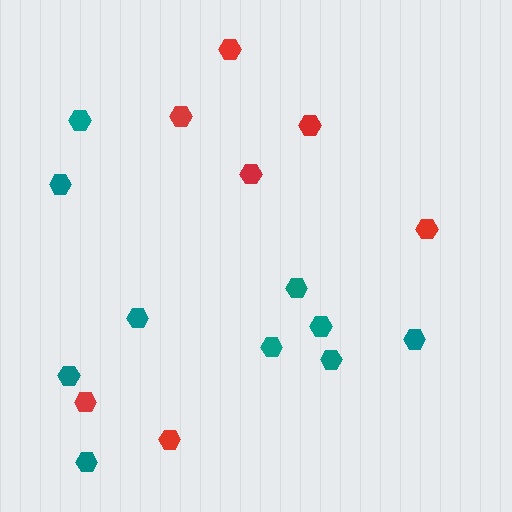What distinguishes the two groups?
There are 2 groups: one group of red hexagons (7) and one group of teal hexagons (10).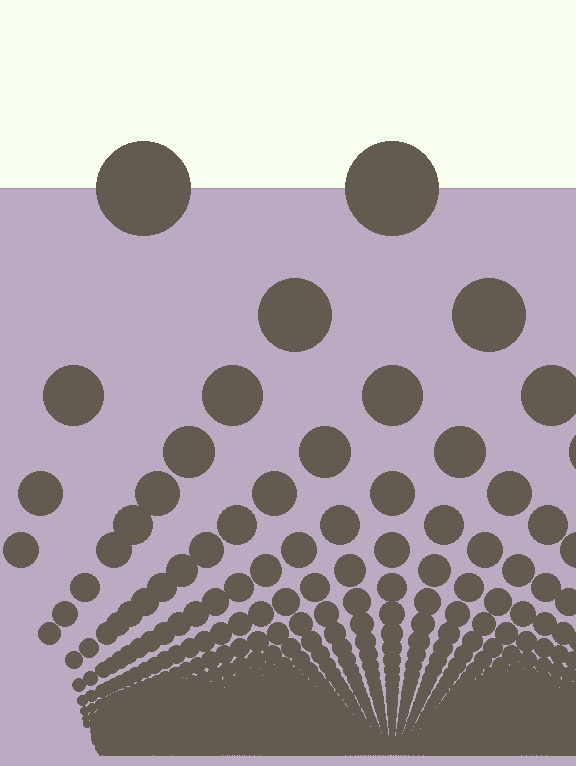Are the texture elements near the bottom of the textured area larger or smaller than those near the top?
Smaller. The gradient is inverted — elements near the bottom are smaller and denser.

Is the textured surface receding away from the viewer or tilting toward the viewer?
The surface appears to tilt toward the viewer. Texture elements get larger and sparser toward the top.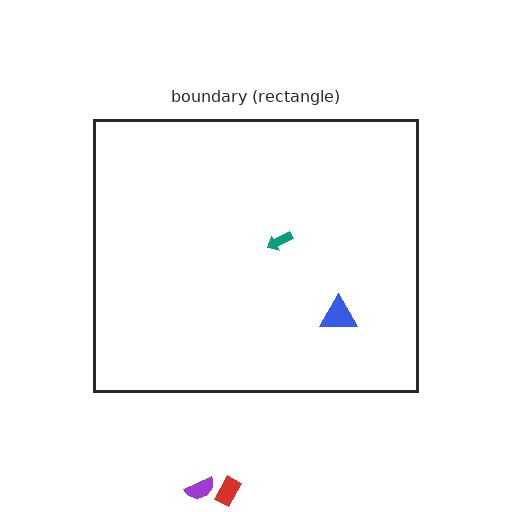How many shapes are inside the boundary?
2 inside, 2 outside.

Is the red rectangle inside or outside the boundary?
Outside.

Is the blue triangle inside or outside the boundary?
Inside.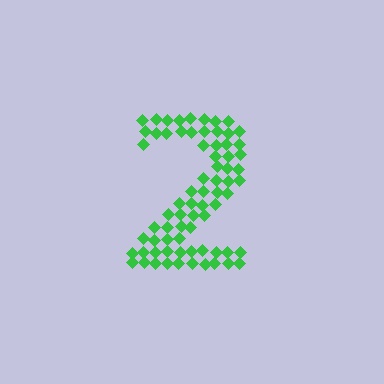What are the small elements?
The small elements are diamonds.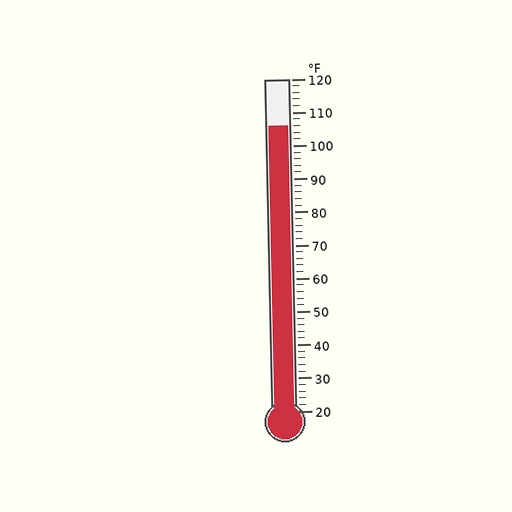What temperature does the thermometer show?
The thermometer shows approximately 106°F.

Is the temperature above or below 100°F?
The temperature is above 100°F.